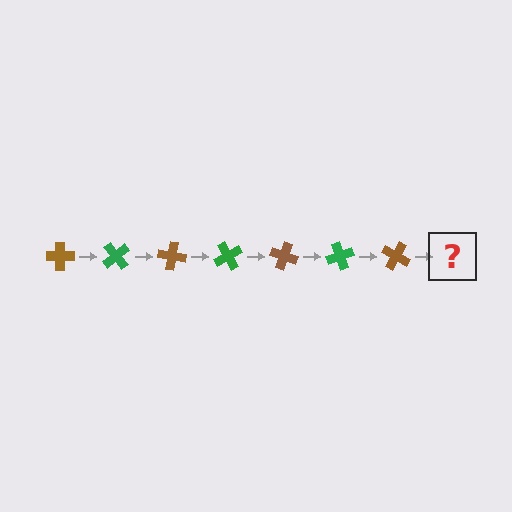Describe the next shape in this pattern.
It should be a green cross, rotated 350 degrees from the start.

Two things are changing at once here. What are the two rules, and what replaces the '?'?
The two rules are that it rotates 50 degrees each step and the color cycles through brown and green. The '?' should be a green cross, rotated 350 degrees from the start.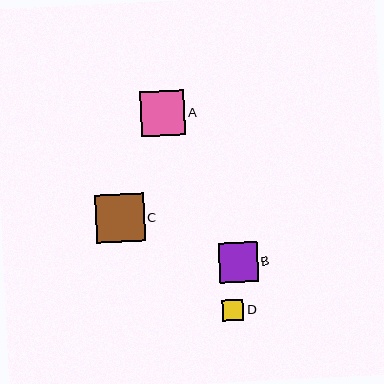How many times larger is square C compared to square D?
Square C is approximately 2.3 times the size of square D.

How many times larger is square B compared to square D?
Square B is approximately 1.9 times the size of square D.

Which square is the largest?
Square C is the largest with a size of approximately 49 pixels.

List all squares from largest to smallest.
From largest to smallest: C, A, B, D.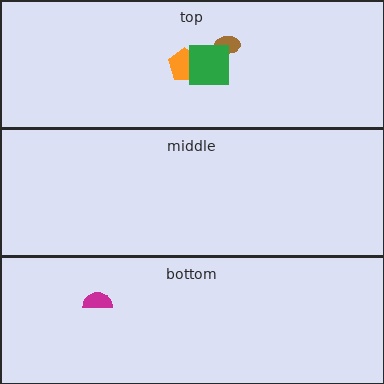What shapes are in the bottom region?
The magenta semicircle.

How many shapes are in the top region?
3.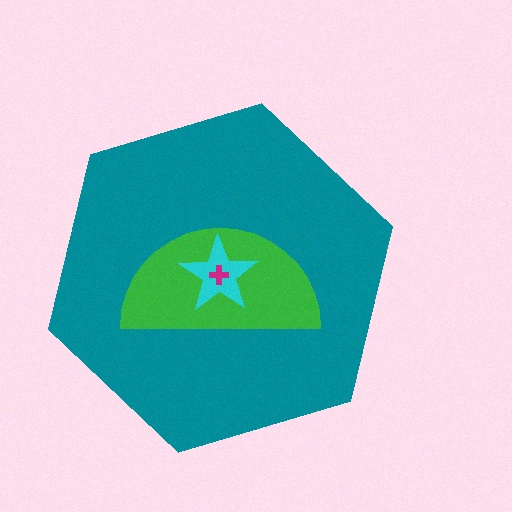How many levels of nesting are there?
4.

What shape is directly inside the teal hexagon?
The green semicircle.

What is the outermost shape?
The teal hexagon.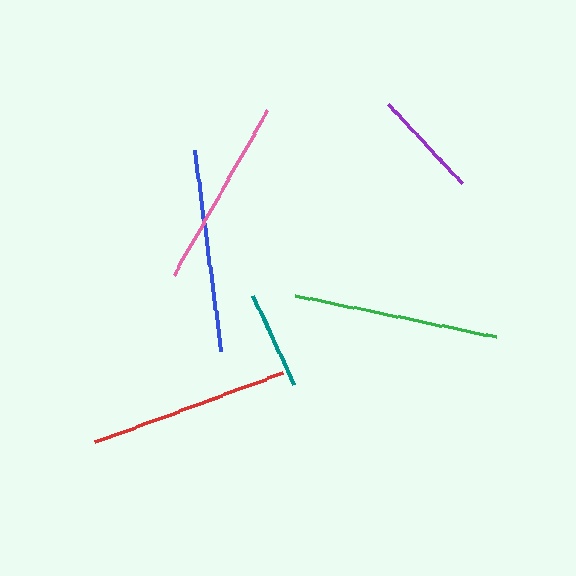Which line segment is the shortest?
The teal line is the shortest at approximately 98 pixels.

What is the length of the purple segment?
The purple segment is approximately 108 pixels long.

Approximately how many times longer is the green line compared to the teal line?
The green line is approximately 2.1 times the length of the teal line.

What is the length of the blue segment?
The blue segment is approximately 203 pixels long.